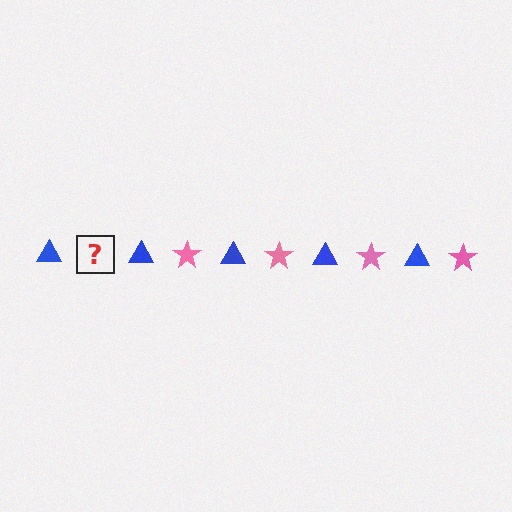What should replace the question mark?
The question mark should be replaced with a pink star.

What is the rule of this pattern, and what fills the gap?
The rule is that the pattern alternates between blue triangle and pink star. The gap should be filled with a pink star.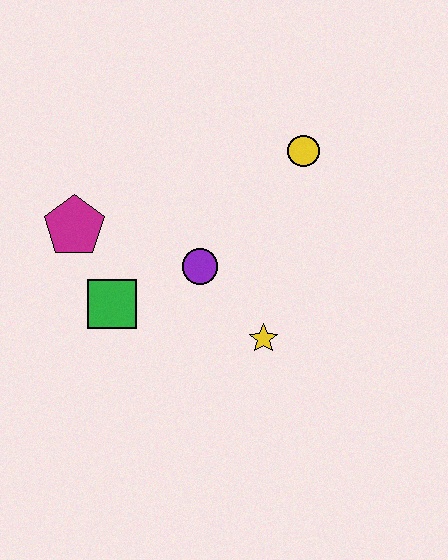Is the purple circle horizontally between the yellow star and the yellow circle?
No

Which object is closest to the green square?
The magenta pentagon is closest to the green square.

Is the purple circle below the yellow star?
No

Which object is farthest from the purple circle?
The yellow circle is farthest from the purple circle.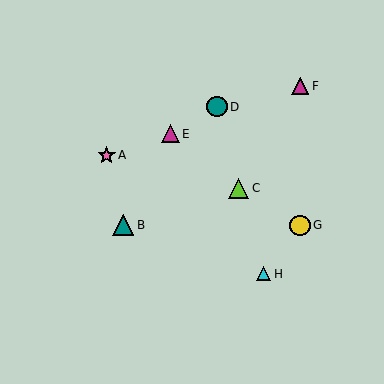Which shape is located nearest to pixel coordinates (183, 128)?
The magenta triangle (labeled E) at (170, 134) is nearest to that location.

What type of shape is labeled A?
Shape A is a pink star.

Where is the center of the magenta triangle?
The center of the magenta triangle is at (170, 134).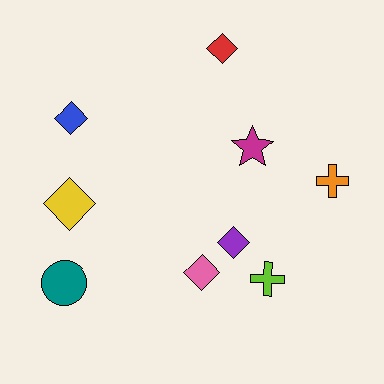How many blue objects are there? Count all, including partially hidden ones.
There is 1 blue object.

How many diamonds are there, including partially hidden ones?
There are 5 diamonds.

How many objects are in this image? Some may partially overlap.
There are 9 objects.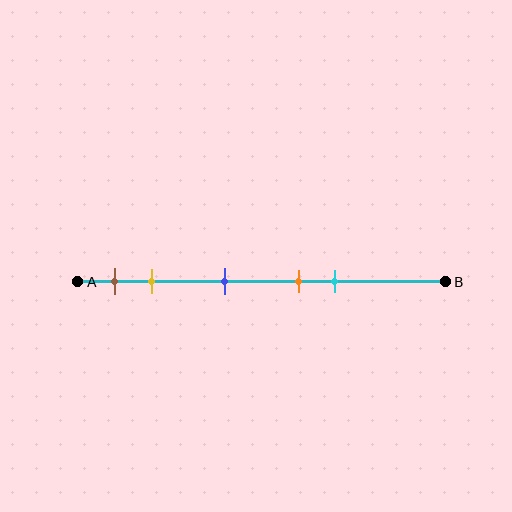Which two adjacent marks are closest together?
The orange and cyan marks are the closest adjacent pair.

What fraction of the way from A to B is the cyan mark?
The cyan mark is approximately 70% (0.7) of the way from A to B.